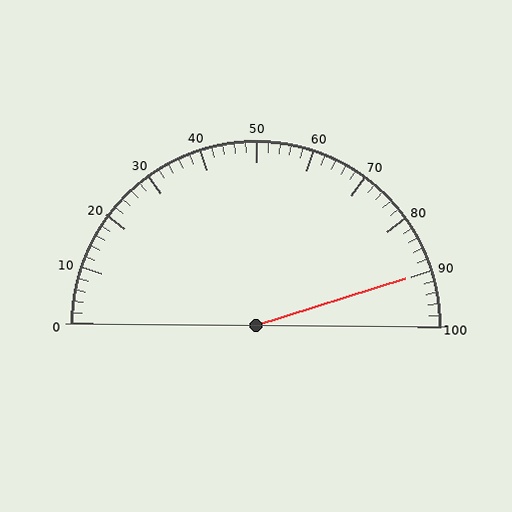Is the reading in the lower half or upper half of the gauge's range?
The reading is in the upper half of the range (0 to 100).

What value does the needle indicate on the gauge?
The needle indicates approximately 90.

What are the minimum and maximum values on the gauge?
The gauge ranges from 0 to 100.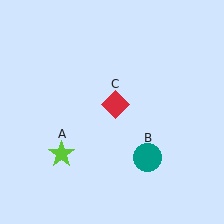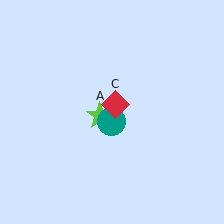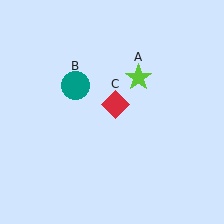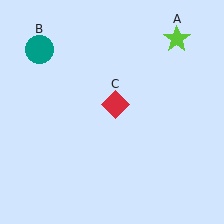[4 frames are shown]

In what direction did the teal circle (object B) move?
The teal circle (object B) moved up and to the left.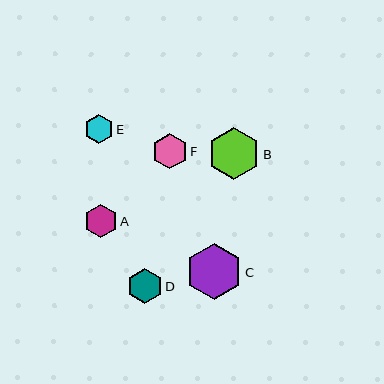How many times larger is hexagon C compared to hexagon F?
Hexagon C is approximately 1.6 times the size of hexagon F.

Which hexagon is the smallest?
Hexagon E is the smallest with a size of approximately 28 pixels.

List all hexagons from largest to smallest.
From largest to smallest: C, B, D, F, A, E.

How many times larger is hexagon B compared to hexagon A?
Hexagon B is approximately 1.6 times the size of hexagon A.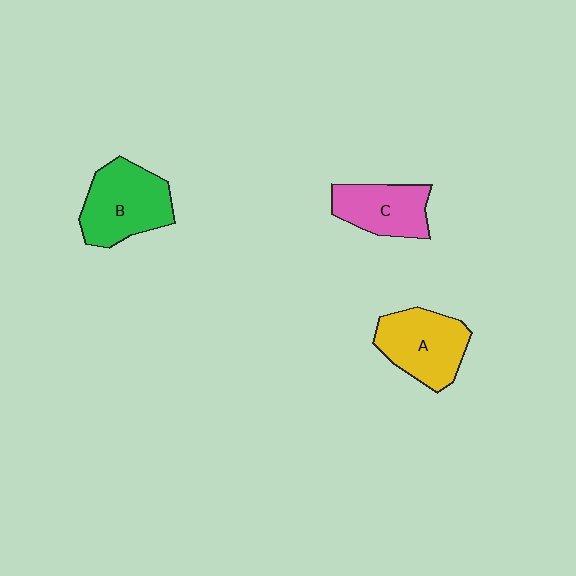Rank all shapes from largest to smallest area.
From largest to smallest: B (green), A (yellow), C (pink).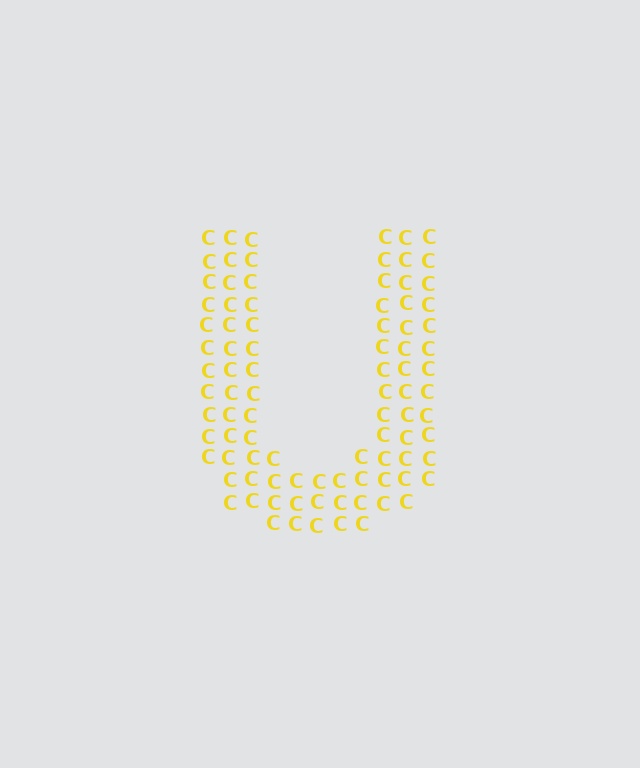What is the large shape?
The large shape is the letter U.